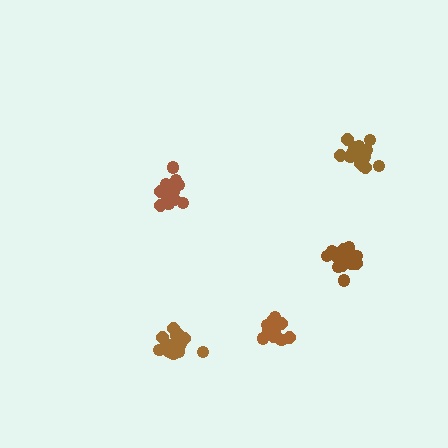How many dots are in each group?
Group 1: 15 dots, Group 2: 16 dots, Group 3: 19 dots, Group 4: 17 dots, Group 5: 17 dots (84 total).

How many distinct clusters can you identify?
There are 5 distinct clusters.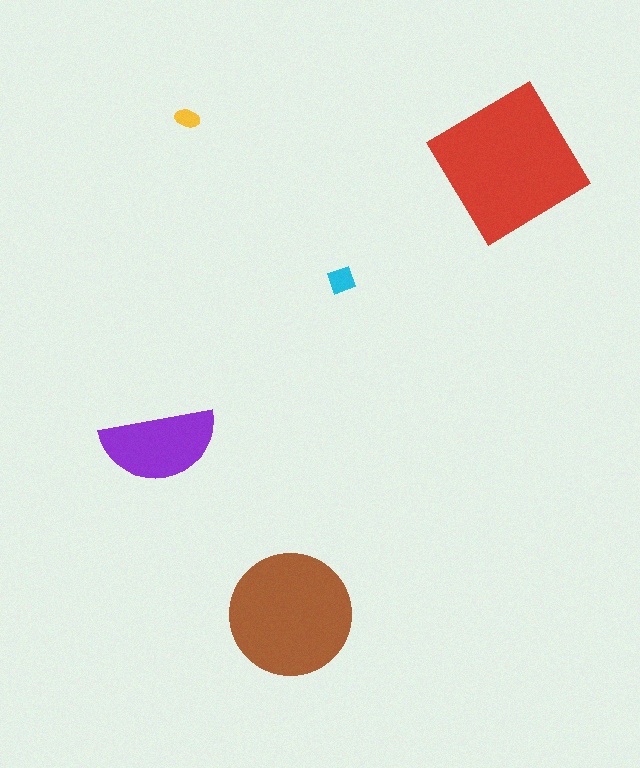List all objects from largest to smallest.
The red diamond, the brown circle, the purple semicircle, the cyan diamond, the yellow ellipse.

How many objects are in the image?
There are 5 objects in the image.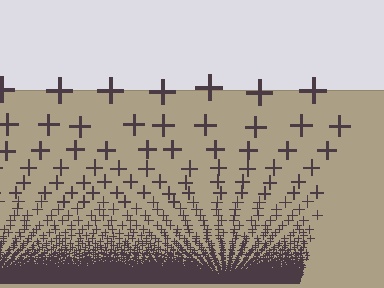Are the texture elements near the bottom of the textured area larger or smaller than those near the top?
Smaller. The gradient is inverted — elements near the bottom are smaller and denser.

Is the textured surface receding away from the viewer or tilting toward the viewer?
The surface appears to tilt toward the viewer. Texture elements get larger and sparser toward the top.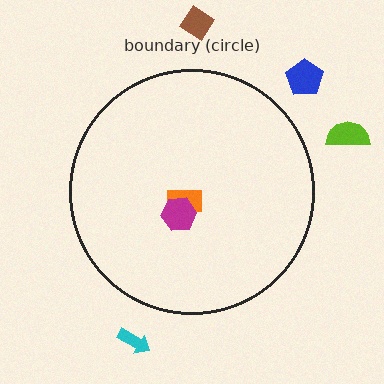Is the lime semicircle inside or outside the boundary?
Outside.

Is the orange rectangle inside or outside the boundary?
Inside.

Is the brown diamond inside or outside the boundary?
Outside.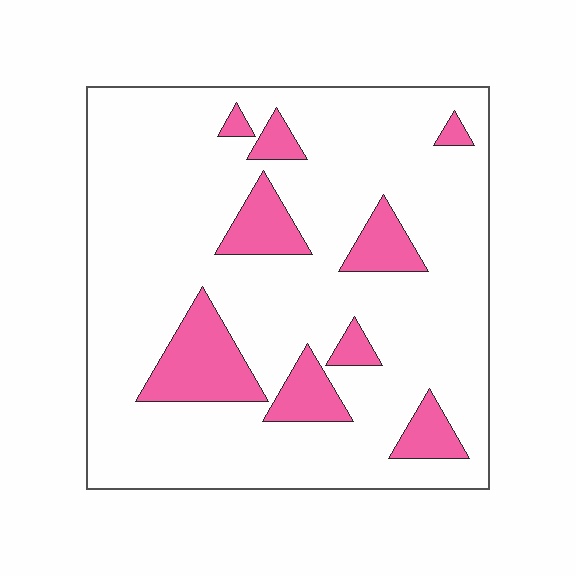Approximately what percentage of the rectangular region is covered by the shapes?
Approximately 15%.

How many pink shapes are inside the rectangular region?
9.